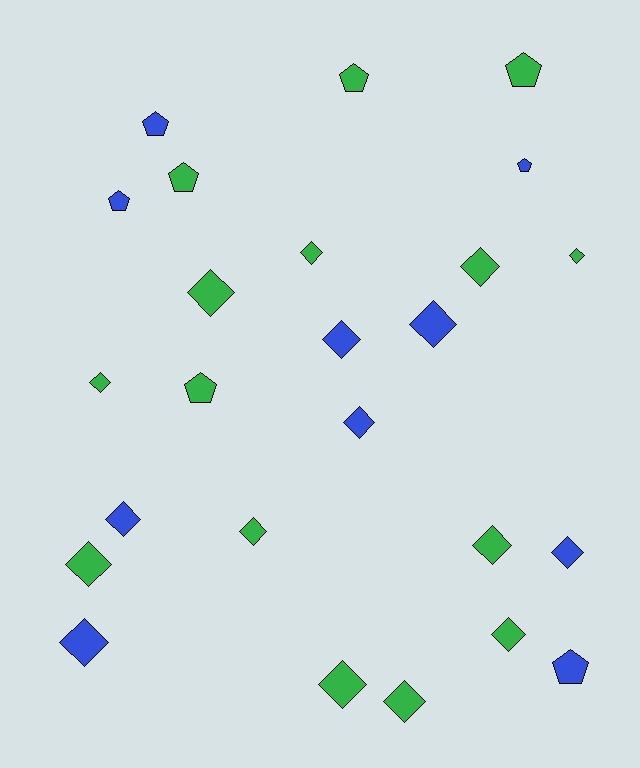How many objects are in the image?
There are 25 objects.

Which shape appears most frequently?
Diamond, with 17 objects.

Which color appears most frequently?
Green, with 15 objects.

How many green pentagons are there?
There are 4 green pentagons.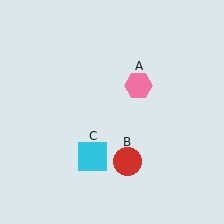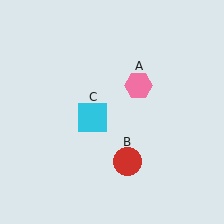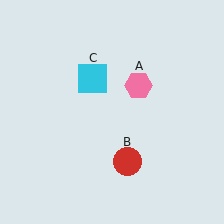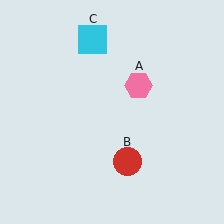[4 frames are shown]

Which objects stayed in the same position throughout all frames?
Pink hexagon (object A) and red circle (object B) remained stationary.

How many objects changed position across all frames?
1 object changed position: cyan square (object C).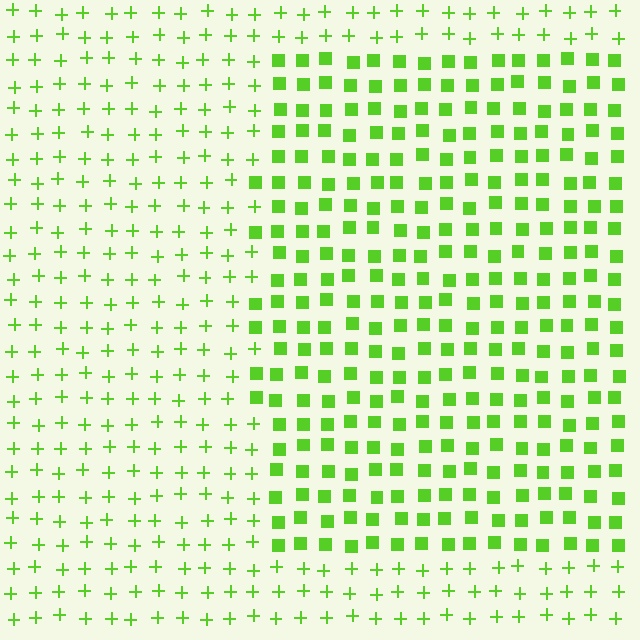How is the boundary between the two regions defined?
The boundary is defined by a change in element shape: squares inside vs. plus signs outside. All elements share the same color and spacing.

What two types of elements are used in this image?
The image uses squares inside the rectangle region and plus signs outside it.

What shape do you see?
I see a rectangle.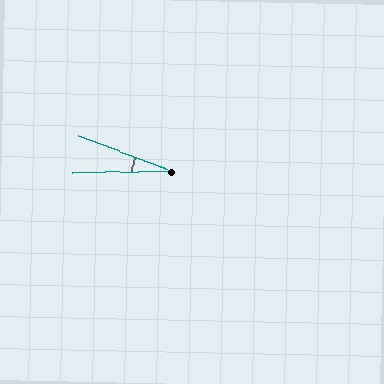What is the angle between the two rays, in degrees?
Approximately 21 degrees.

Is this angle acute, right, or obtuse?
It is acute.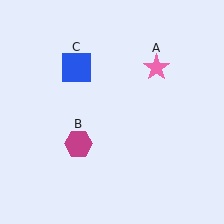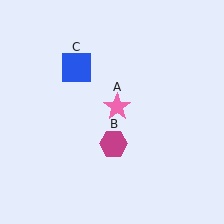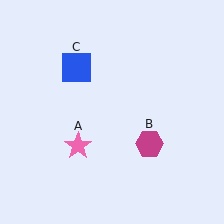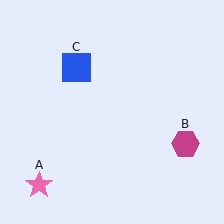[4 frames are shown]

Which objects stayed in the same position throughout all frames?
Blue square (object C) remained stationary.